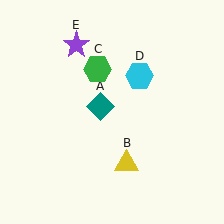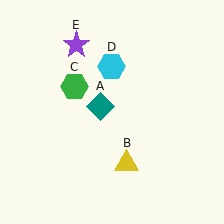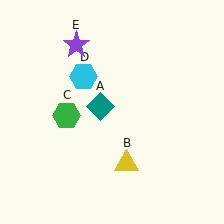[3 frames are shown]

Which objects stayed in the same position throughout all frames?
Teal diamond (object A) and yellow triangle (object B) and purple star (object E) remained stationary.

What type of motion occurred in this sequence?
The green hexagon (object C), cyan hexagon (object D) rotated counterclockwise around the center of the scene.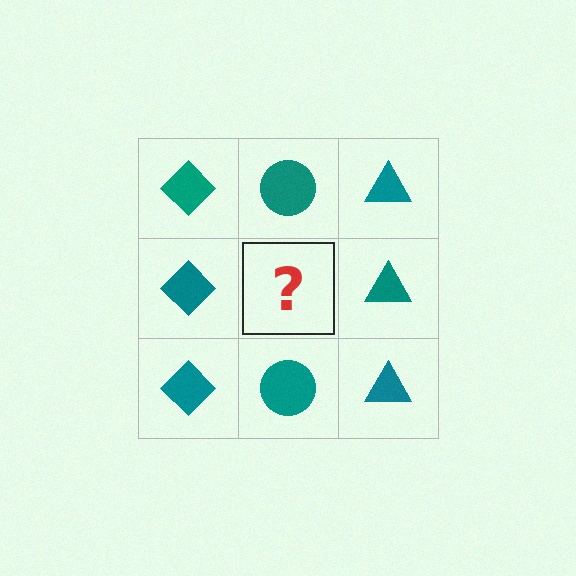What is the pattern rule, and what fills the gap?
The rule is that each column has a consistent shape. The gap should be filled with a teal circle.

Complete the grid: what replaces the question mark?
The question mark should be replaced with a teal circle.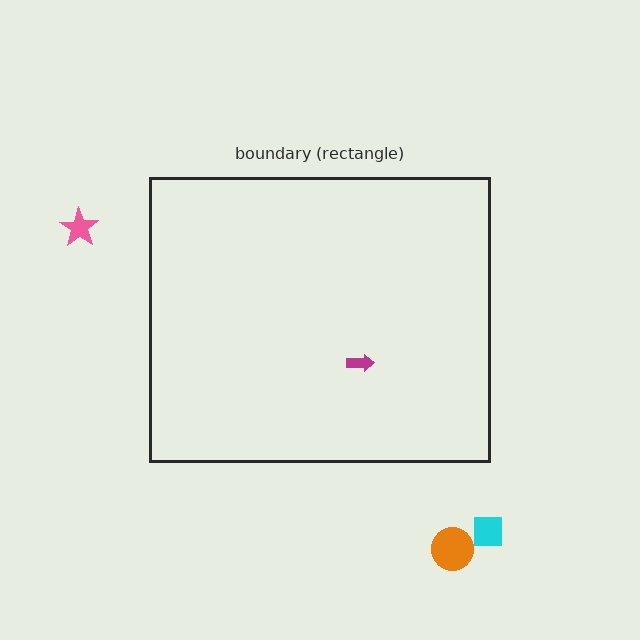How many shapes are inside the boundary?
1 inside, 3 outside.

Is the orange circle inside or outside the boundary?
Outside.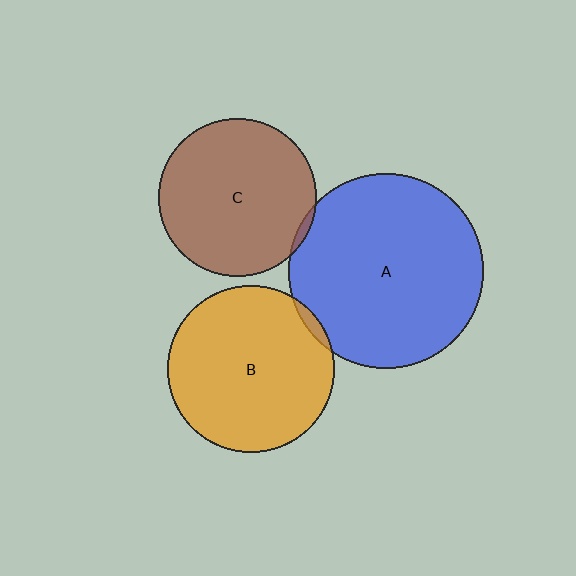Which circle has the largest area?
Circle A (blue).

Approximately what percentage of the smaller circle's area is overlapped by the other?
Approximately 5%.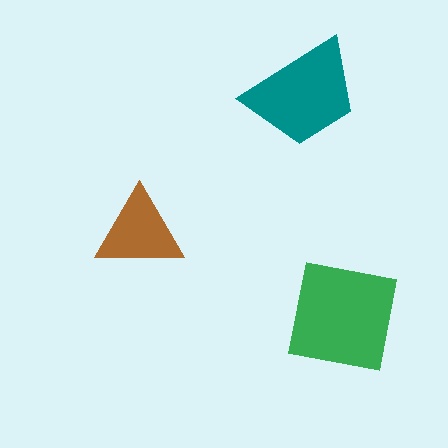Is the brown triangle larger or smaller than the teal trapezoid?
Smaller.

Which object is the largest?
The green square.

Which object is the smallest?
The brown triangle.